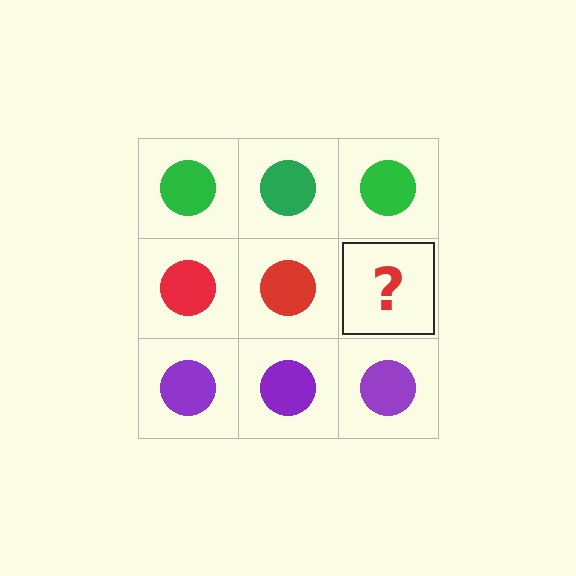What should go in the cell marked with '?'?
The missing cell should contain a red circle.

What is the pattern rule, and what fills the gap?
The rule is that each row has a consistent color. The gap should be filled with a red circle.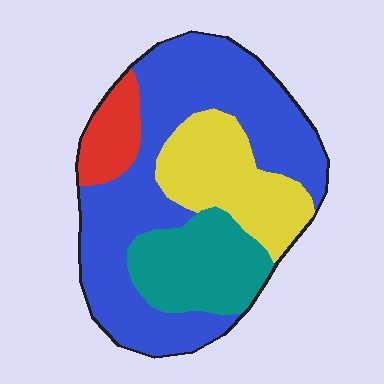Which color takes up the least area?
Red, at roughly 10%.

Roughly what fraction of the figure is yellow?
Yellow covers around 20% of the figure.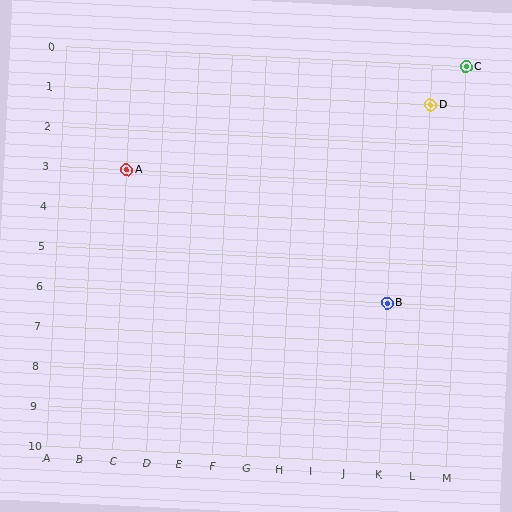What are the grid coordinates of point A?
Point A is at grid coordinates (C, 3).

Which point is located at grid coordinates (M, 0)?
Point C is at (M, 0).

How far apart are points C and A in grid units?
Points C and A are 10 columns and 3 rows apart (about 10.4 grid units diagonally).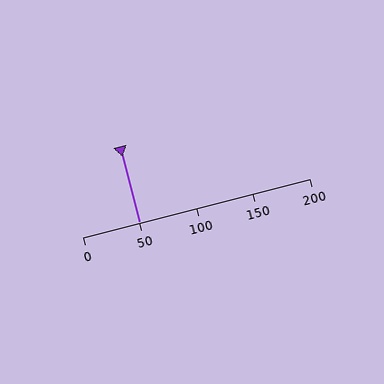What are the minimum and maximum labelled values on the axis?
The axis runs from 0 to 200.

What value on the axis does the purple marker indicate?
The marker indicates approximately 50.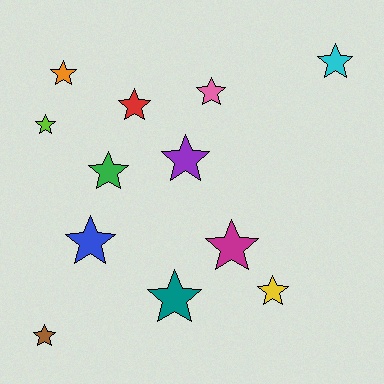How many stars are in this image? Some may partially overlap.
There are 12 stars.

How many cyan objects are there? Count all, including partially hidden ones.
There is 1 cyan object.